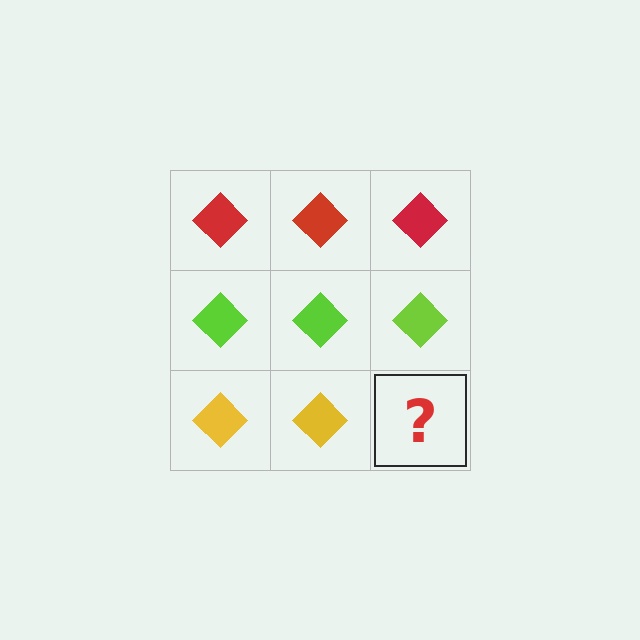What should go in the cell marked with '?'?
The missing cell should contain a yellow diamond.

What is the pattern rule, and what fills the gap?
The rule is that each row has a consistent color. The gap should be filled with a yellow diamond.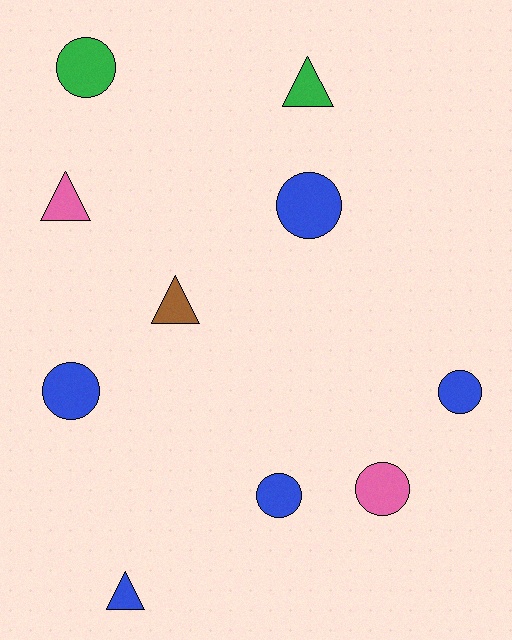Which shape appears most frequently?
Circle, with 6 objects.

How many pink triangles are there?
There is 1 pink triangle.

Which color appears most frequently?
Blue, with 5 objects.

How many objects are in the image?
There are 10 objects.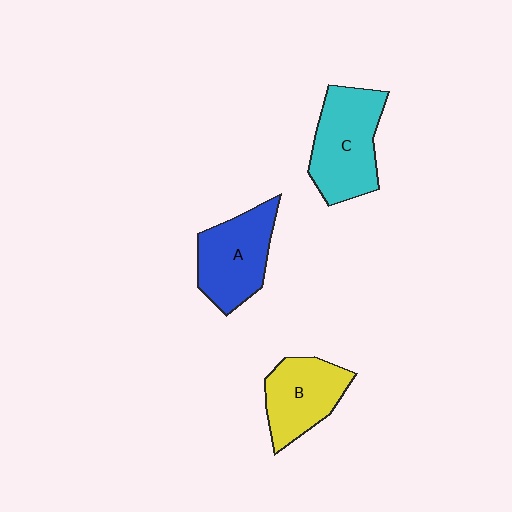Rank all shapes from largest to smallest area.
From largest to smallest: C (cyan), A (blue), B (yellow).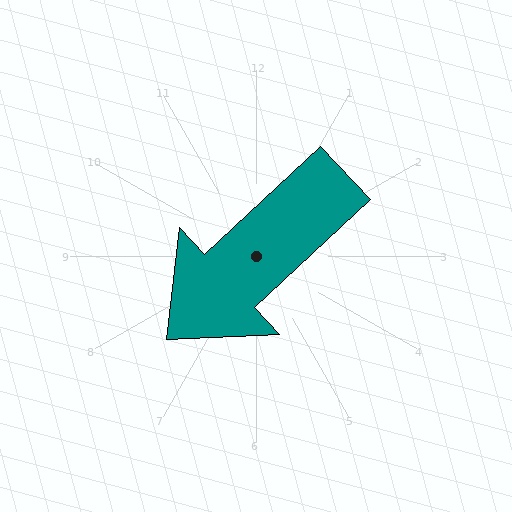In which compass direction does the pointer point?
Southwest.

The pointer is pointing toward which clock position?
Roughly 8 o'clock.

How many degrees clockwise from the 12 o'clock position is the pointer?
Approximately 227 degrees.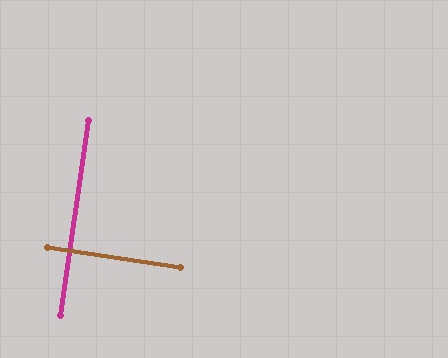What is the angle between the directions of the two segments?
Approximately 89 degrees.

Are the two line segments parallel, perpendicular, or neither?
Perpendicular — they meet at approximately 89°.